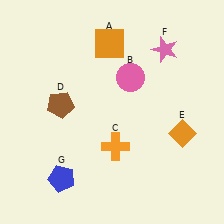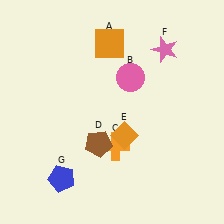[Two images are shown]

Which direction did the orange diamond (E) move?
The orange diamond (E) moved left.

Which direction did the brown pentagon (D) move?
The brown pentagon (D) moved down.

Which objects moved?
The objects that moved are: the brown pentagon (D), the orange diamond (E).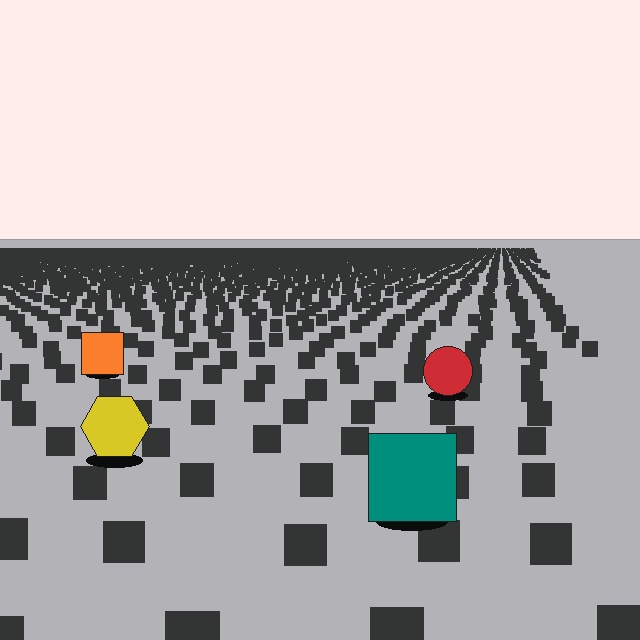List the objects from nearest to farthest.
From nearest to farthest: the teal square, the yellow hexagon, the red circle, the orange square.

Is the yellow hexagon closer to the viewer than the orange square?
Yes. The yellow hexagon is closer — you can tell from the texture gradient: the ground texture is coarser near it.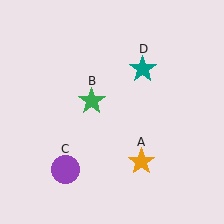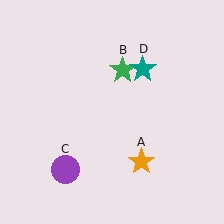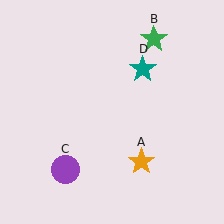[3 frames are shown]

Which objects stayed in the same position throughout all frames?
Orange star (object A) and purple circle (object C) and teal star (object D) remained stationary.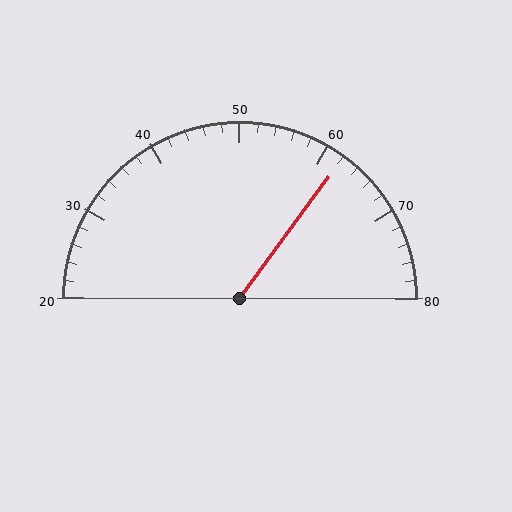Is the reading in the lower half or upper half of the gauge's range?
The reading is in the upper half of the range (20 to 80).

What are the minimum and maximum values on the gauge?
The gauge ranges from 20 to 80.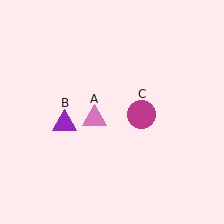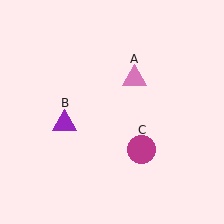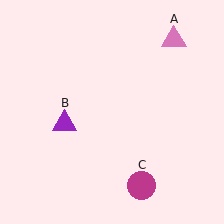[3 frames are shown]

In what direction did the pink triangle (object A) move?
The pink triangle (object A) moved up and to the right.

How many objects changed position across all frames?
2 objects changed position: pink triangle (object A), magenta circle (object C).